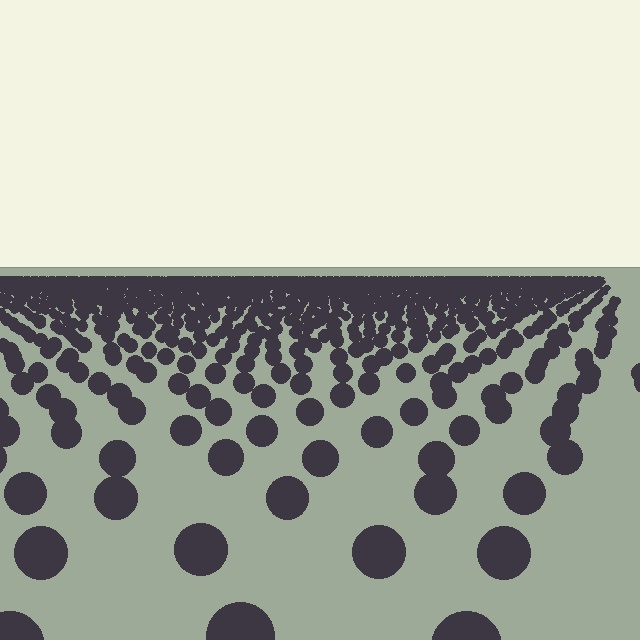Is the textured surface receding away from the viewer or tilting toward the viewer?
The surface is receding away from the viewer. Texture elements get smaller and denser toward the top.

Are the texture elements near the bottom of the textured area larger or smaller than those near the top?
Larger. Near the bottom, elements are closer to the viewer and appear at a bigger on-screen size.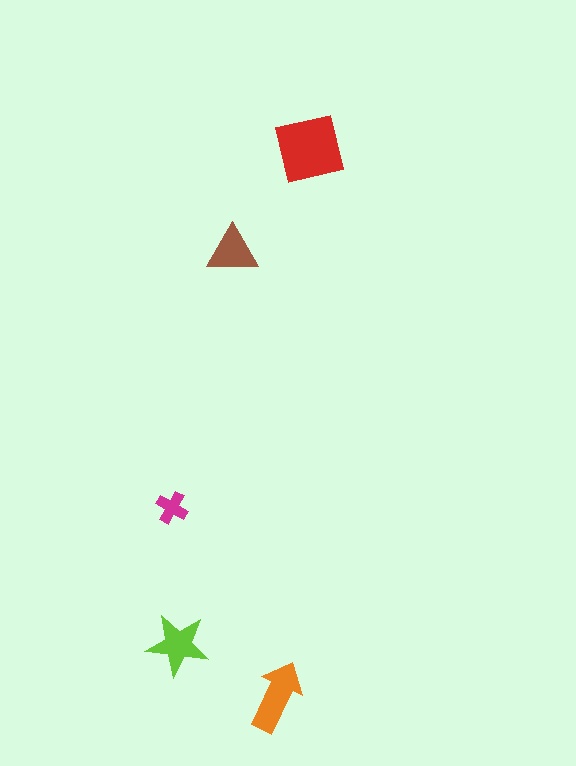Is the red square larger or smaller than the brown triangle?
Larger.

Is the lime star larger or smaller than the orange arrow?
Smaller.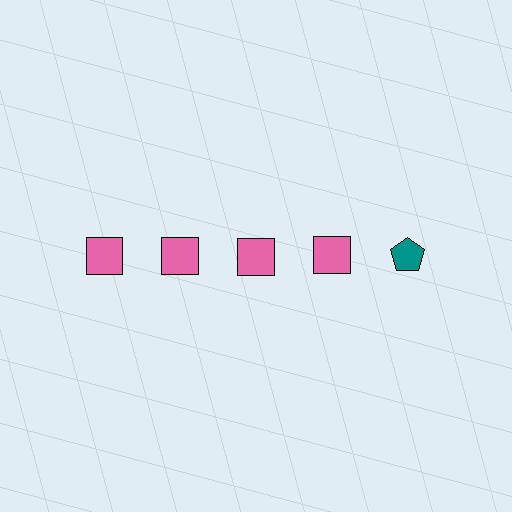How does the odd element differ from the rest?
It differs in both color (teal instead of pink) and shape (pentagon instead of square).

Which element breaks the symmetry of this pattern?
The teal pentagon in the top row, rightmost column breaks the symmetry. All other shapes are pink squares.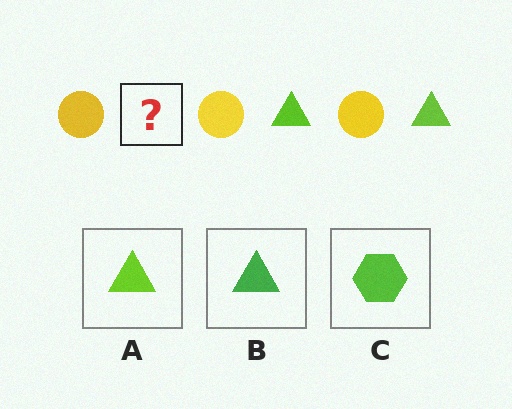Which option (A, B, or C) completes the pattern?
A.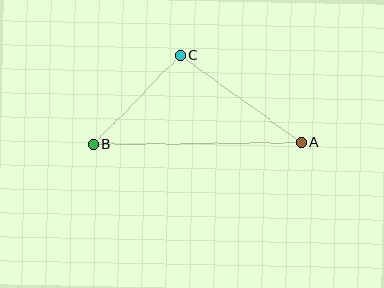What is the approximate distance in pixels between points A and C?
The distance between A and C is approximately 149 pixels.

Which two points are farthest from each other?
Points A and B are farthest from each other.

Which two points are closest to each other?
Points B and C are closest to each other.